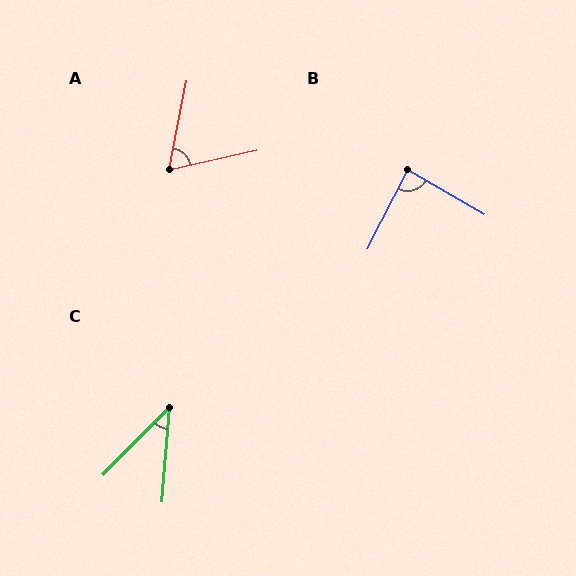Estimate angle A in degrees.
Approximately 66 degrees.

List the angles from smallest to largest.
C (40°), A (66°), B (87°).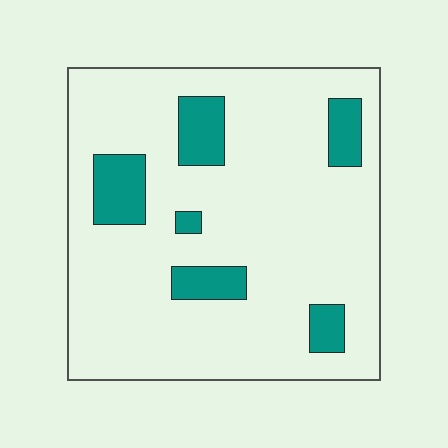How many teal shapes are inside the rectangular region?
6.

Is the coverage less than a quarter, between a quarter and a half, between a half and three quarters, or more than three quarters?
Less than a quarter.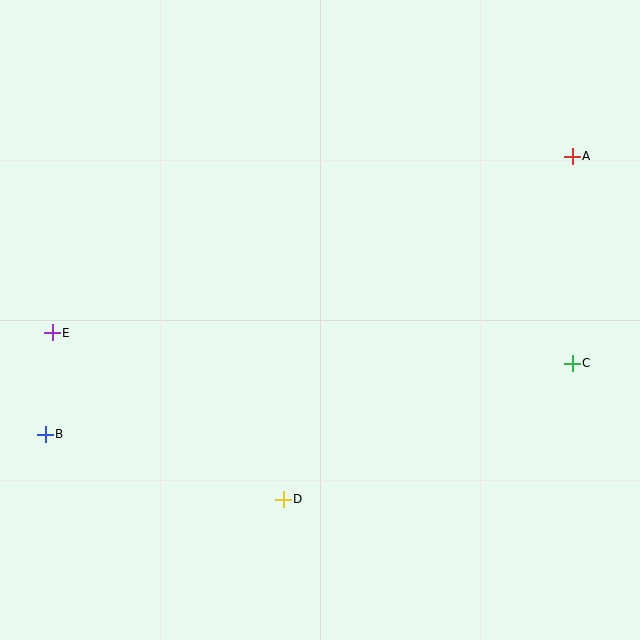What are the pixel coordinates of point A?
Point A is at (572, 156).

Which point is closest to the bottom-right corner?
Point C is closest to the bottom-right corner.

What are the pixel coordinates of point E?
Point E is at (52, 333).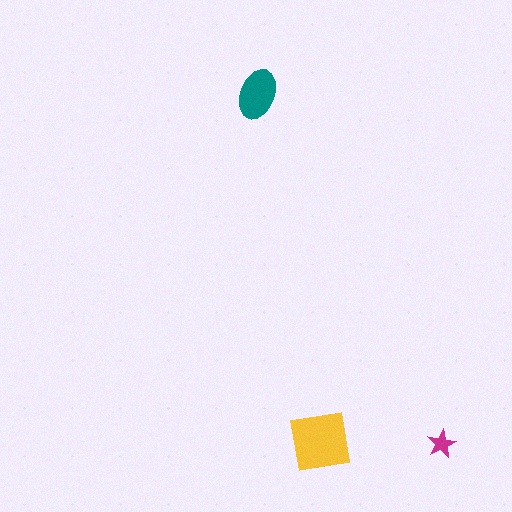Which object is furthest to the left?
The teal ellipse is leftmost.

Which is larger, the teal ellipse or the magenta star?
The teal ellipse.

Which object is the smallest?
The magenta star.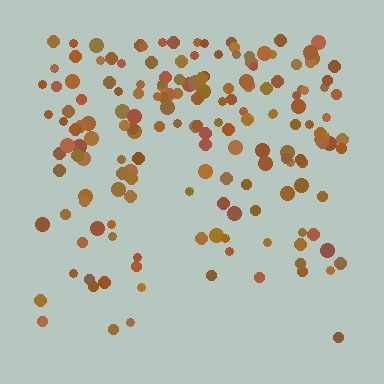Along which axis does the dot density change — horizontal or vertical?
Vertical.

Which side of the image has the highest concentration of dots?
The top.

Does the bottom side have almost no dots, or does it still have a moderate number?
Still a moderate number, just noticeably fewer than the top.